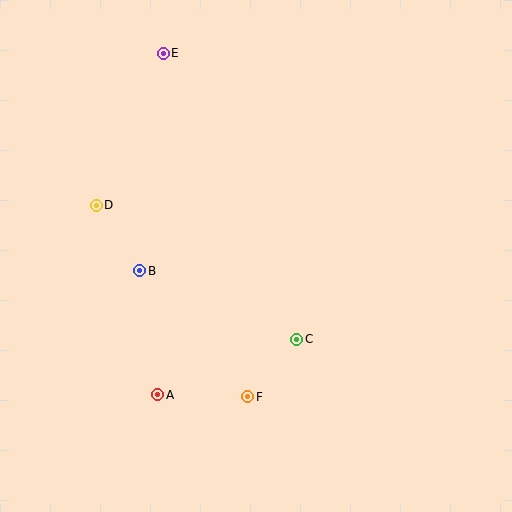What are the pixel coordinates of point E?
Point E is at (163, 53).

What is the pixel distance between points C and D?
The distance between C and D is 241 pixels.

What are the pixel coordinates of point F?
Point F is at (248, 397).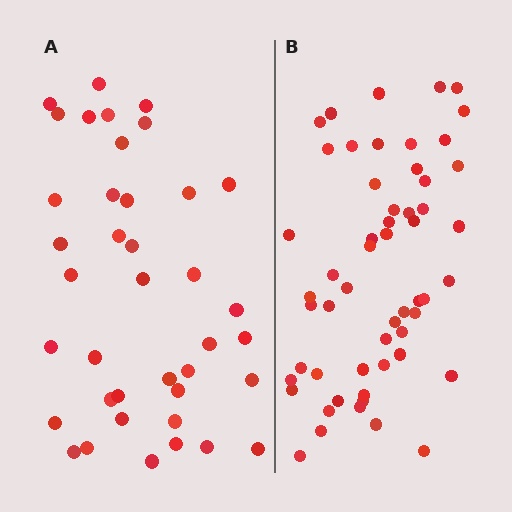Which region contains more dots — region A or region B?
Region B (the right region) has more dots.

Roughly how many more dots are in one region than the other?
Region B has approximately 15 more dots than region A.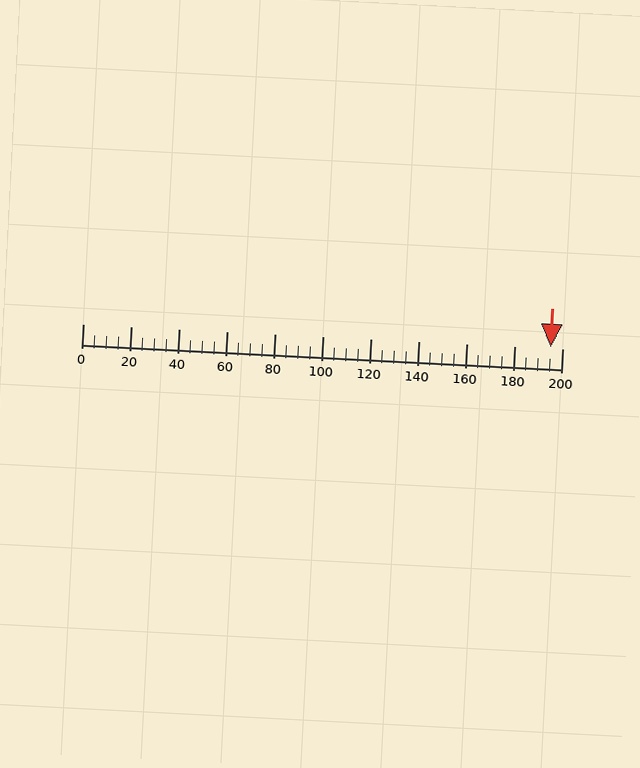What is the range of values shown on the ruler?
The ruler shows values from 0 to 200.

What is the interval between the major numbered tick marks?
The major tick marks are spaced 20 units apart.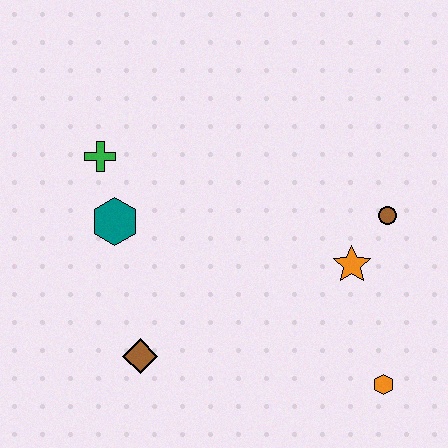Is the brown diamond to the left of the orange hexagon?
Yes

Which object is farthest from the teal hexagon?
The orange hexagon is farthest from the teal hexagon.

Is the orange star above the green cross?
No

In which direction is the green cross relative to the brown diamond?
The green cross is above the brown diamond.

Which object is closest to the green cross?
The teal hexagon is closest to the green cross.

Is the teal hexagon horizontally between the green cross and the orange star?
Yes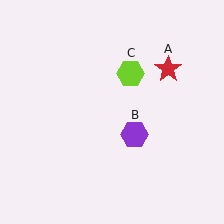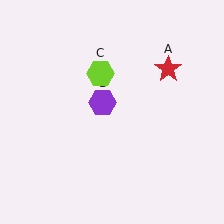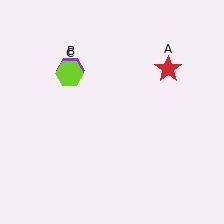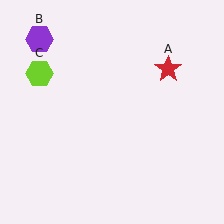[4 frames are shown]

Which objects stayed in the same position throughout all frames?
Red star (object A) remained stationary.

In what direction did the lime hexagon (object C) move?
The lime hexagon (object C) moved left.